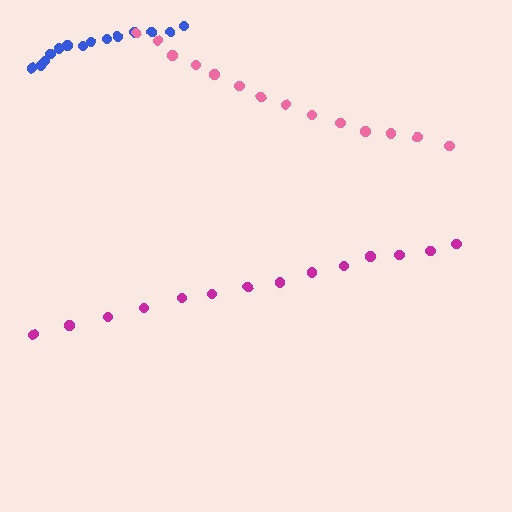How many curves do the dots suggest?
There are 3 distinct paths.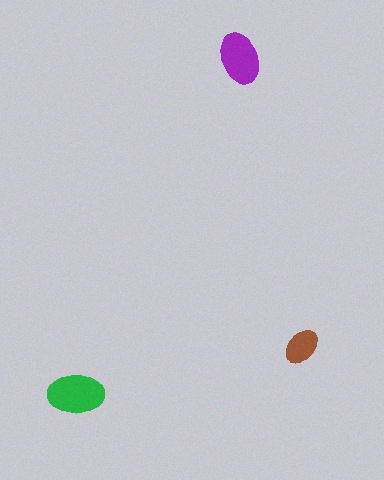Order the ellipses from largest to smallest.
the green one, the purple one, the brown one.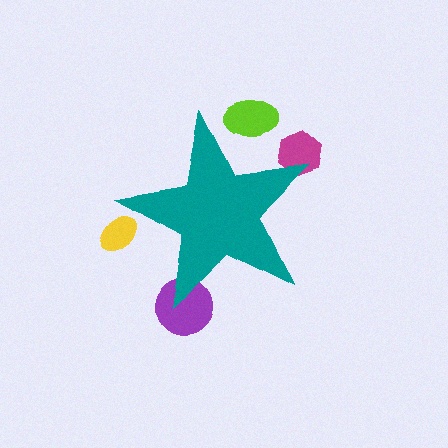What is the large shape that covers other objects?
A teal star.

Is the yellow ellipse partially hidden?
Yes, the yellow ellipse is partially hidden behind the teal star.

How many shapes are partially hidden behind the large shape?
4 shapes are partially hidden.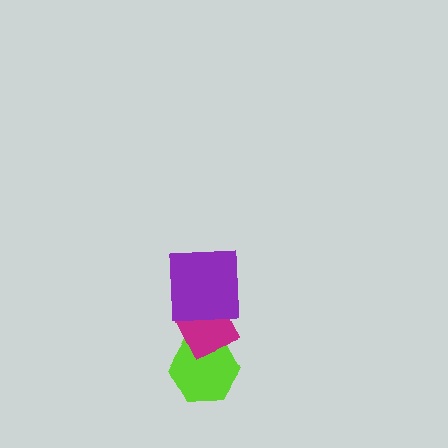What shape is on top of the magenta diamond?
The purple square is on top of the magenta diamond.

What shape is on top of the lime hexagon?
The magenta diamond is on top of the lime hexagon.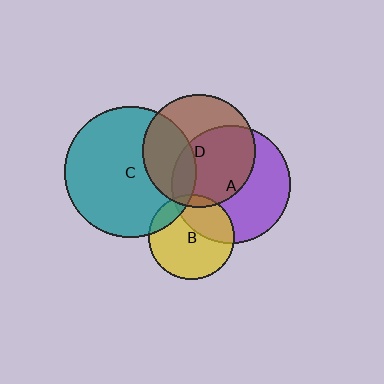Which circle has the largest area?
Circle C (teal).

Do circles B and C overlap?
Yes.